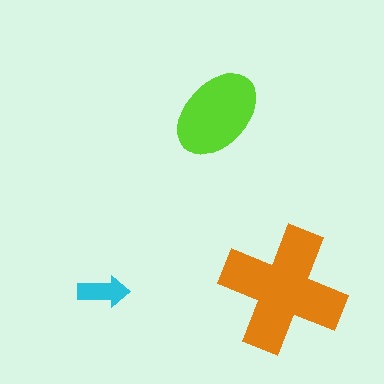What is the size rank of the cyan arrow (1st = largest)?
3rd.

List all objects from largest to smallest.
The orange cross, the lime ellipse, the cyan arrow.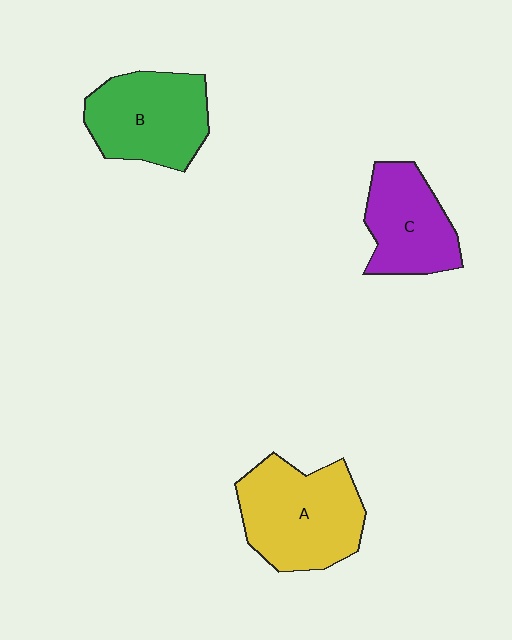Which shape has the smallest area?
Shape C (purple).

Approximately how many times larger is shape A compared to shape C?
Approximately 1.4 times.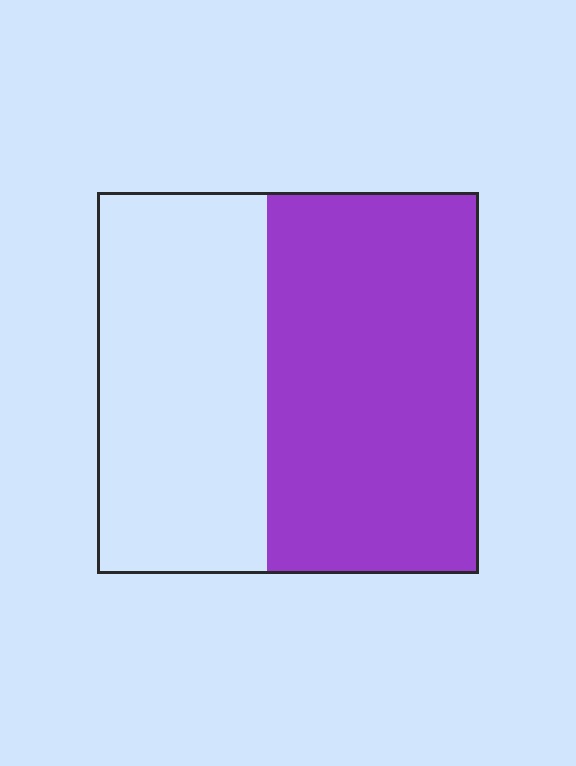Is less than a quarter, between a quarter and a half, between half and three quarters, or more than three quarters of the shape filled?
Between half and three quarters.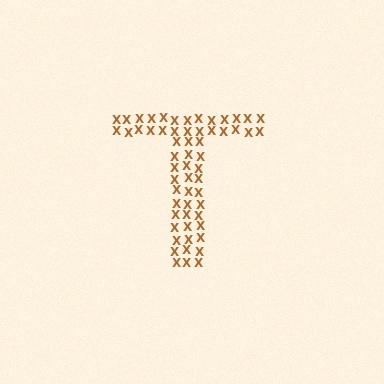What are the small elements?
The small elements are letter X's.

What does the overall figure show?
The overall figure shows the letter T.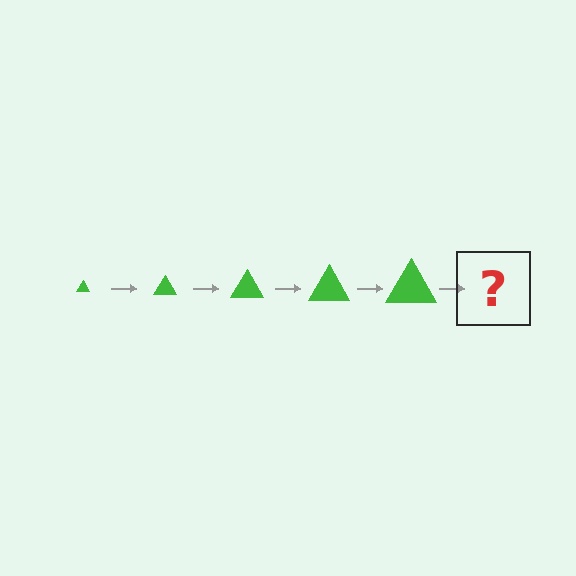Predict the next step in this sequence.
The next step is a green triangle, larger than the previous one.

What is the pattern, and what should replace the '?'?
The pattern is that the triangle gets progressively larger each step. The '?' should be a green triangle, larger than the previous one.